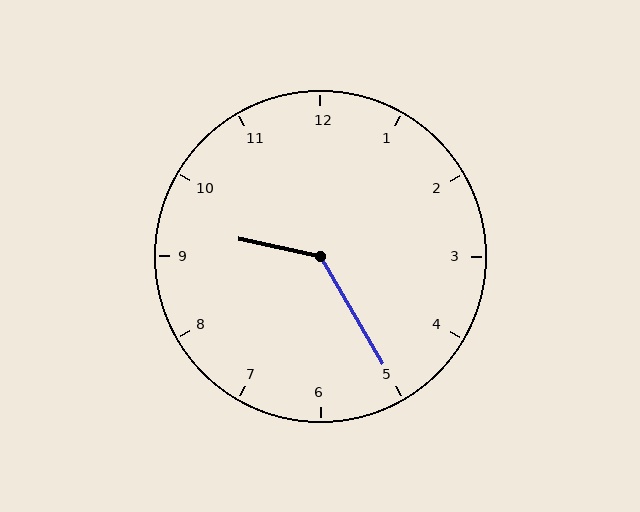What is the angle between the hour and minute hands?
Approximately 132 degrees.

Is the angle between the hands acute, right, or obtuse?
It is obtuse.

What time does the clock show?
9:25.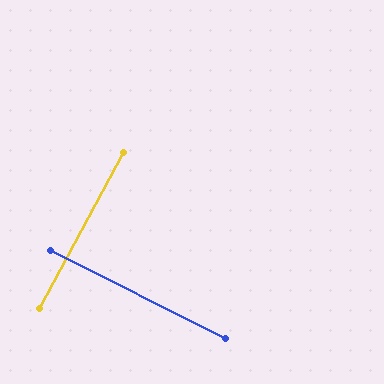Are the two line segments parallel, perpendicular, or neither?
Perpendicular — they meet at approximately 88°.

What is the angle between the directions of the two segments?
Approximately 88 degrees.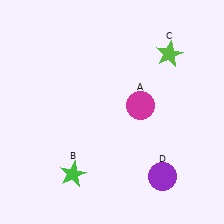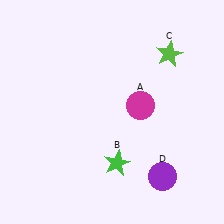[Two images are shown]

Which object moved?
The green star (B) moved right.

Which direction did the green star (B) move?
The green star (B) moved right.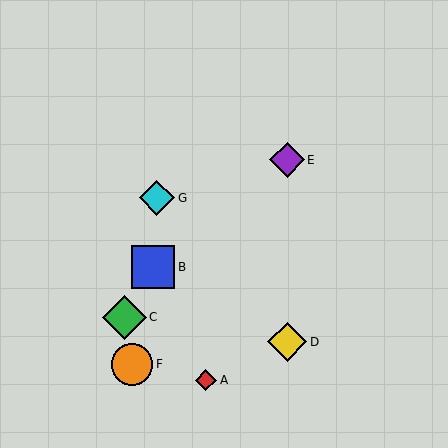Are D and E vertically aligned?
Yes, both are at x≈287.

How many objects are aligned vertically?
2 objects (D, E) are aligned vertically.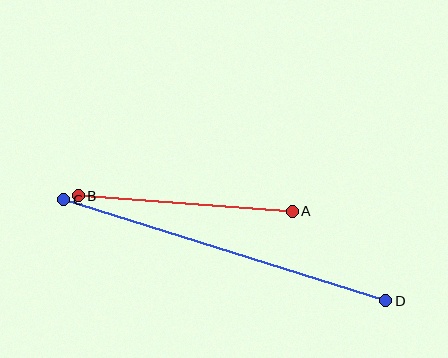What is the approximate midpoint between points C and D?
The midpoint is at approximately (225, 250) pixels.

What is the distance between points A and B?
The distance is approximately 215 pixels.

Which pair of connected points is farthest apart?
Points C and D are farthest apart.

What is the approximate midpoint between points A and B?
The midpoint is at approximately (185, 203) pixels.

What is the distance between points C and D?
The distance is approximately 338 pixels.